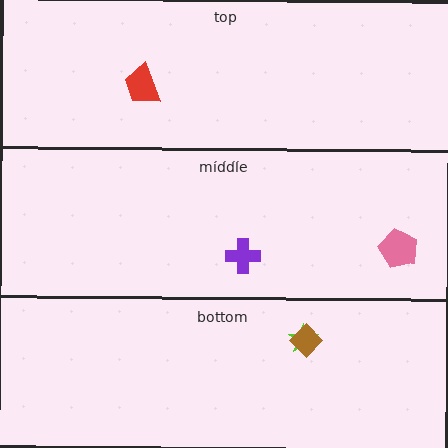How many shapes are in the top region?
1.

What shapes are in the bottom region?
The lime star, the brown diamond.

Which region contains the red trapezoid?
The top region.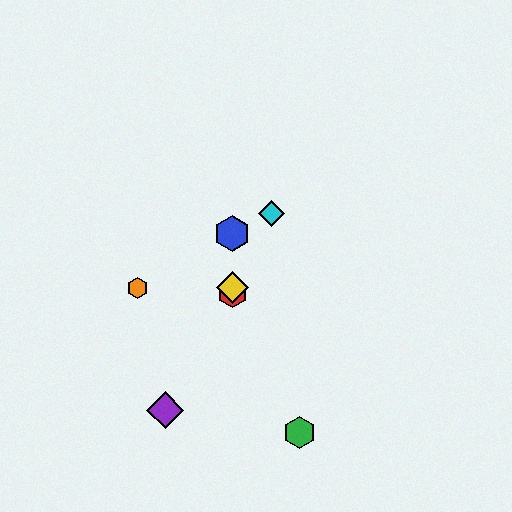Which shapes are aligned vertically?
The red hexagon, the blue hexagon, the yellow diamond are aligned vertically.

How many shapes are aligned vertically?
3 shapes (the red hexagon, the blue hexagon, the yellow diamond) are aligned vertically.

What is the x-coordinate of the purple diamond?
The purple diamond is at x≈165.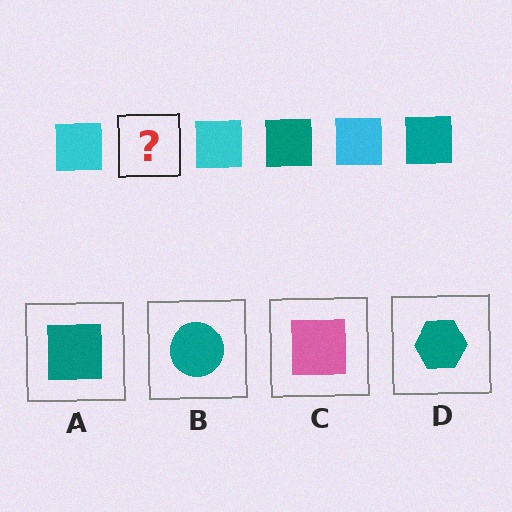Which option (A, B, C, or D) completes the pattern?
A.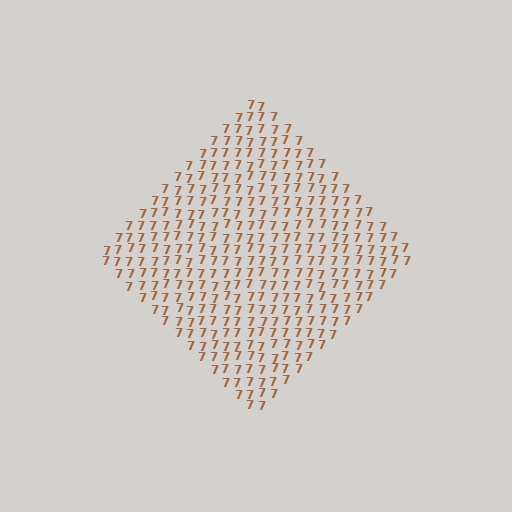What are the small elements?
The small elements are digit 7's.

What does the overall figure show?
The overall figure shows a diamond.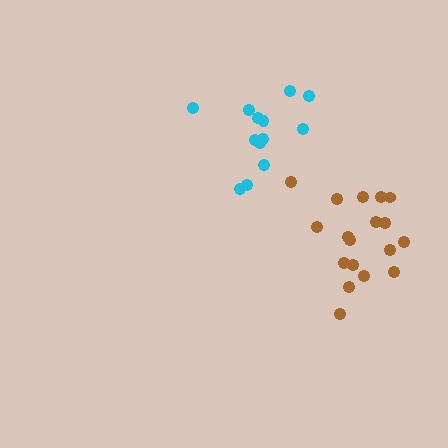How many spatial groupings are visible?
There are 2 spatial groupings.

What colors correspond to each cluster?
The clusters are colored: brown, cyan.